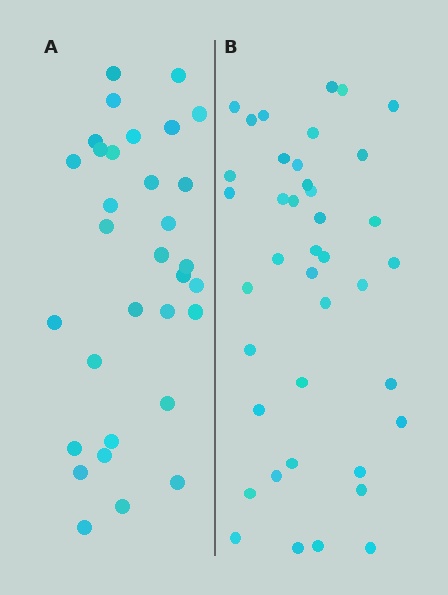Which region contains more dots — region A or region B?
Region B (the right region) has more dots.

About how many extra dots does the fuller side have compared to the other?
Region B has roughly 8 or so more dots than region A.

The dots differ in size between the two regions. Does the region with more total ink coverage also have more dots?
No. Region A has more total ink coverage because its dots are larger, but region B actually contains more individual dots. Total area can be misleading — the number of items is what matters here.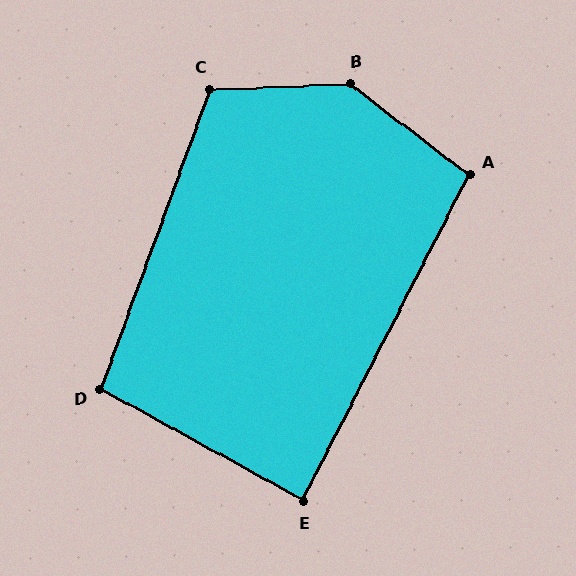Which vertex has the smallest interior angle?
E, at approximately 88 degrees.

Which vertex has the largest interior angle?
B, at approximately 140 degrees.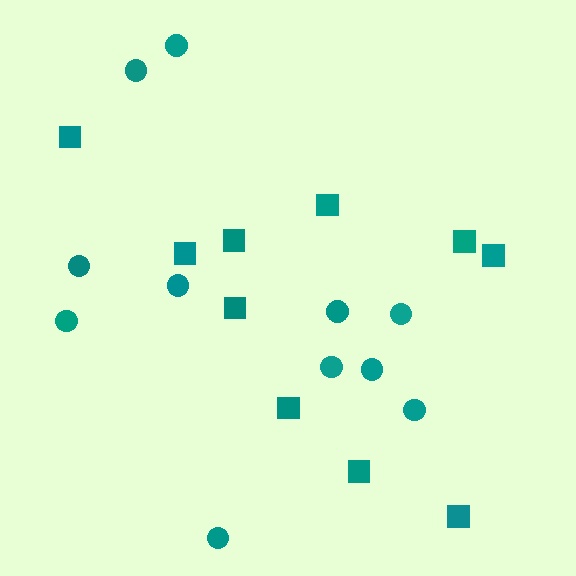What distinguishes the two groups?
There are 2 groups: one group of circles (11) and one group of squares (10).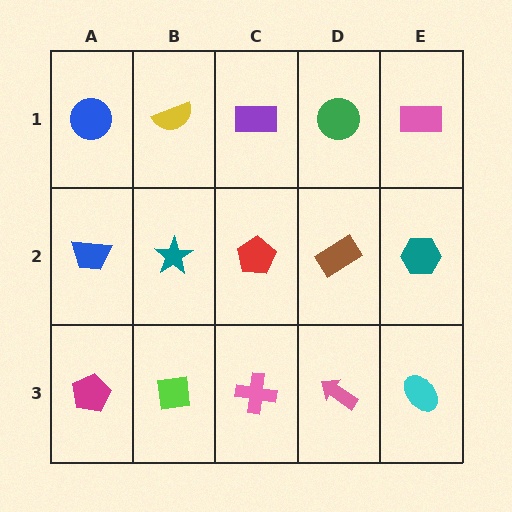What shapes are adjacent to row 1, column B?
A teal star (row 2, column B), a blue circle (row 1, column A), a purple rectangle (row 1, column C).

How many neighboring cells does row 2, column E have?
3.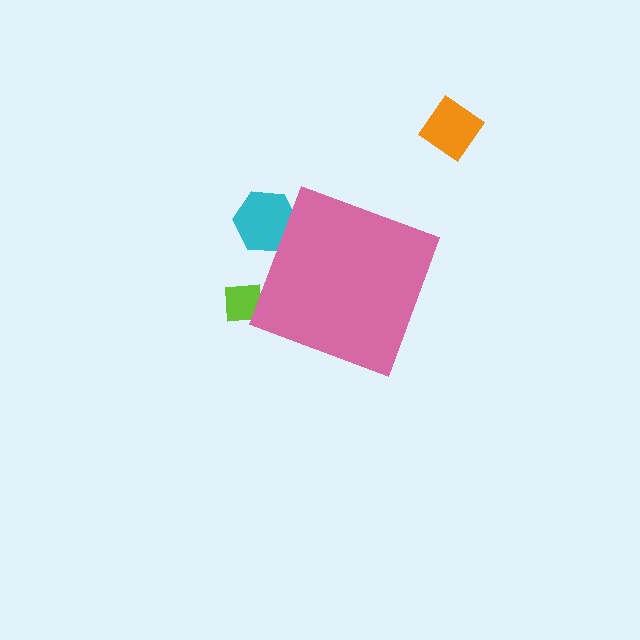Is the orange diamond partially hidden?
No, the orange diamond is fully visible.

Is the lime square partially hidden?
Yes, the lime square is partially hidden behind the pink diamond.